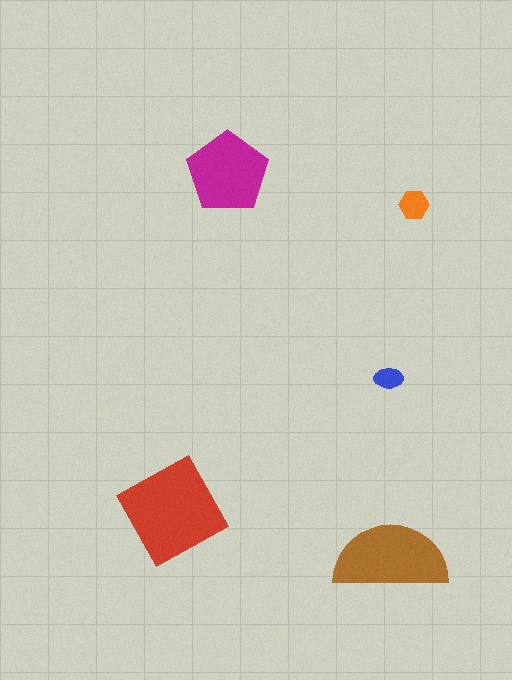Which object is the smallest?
The blue ellipse.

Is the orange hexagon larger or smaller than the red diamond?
Smaller.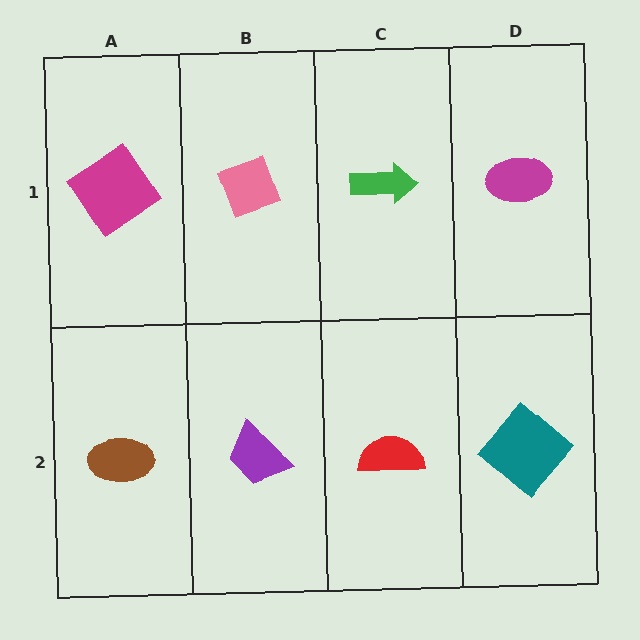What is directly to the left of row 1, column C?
A pink diamond.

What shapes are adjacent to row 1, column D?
A teal diamond (row 2, column D), a green arrow (row 1, column C).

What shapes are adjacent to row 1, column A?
A brown ellipse (row 2, column A), a pink diamond (row 1, column B).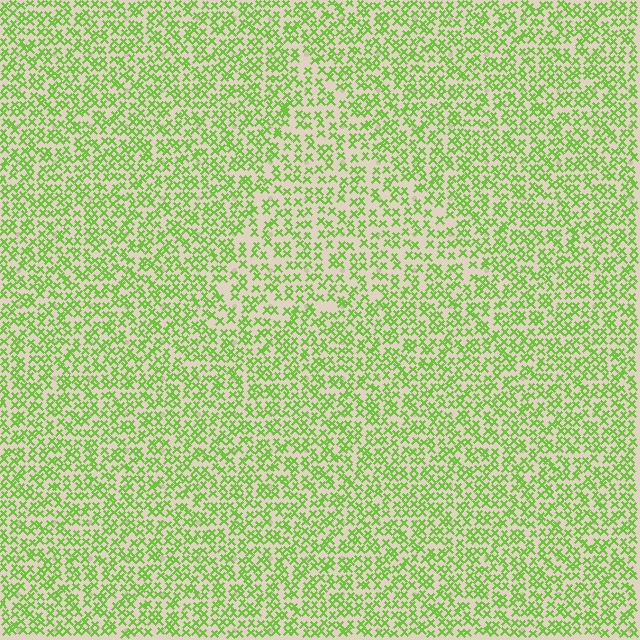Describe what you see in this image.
The image contains small lime elements arranged at two different densities. A triangle-shaped region is visible where the elements are less densely packed than the surrounding area.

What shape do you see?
I see a triangle.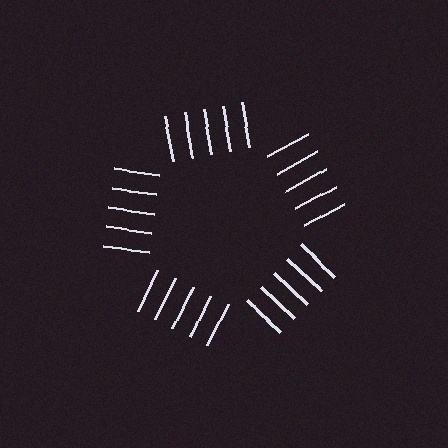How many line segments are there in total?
25 — 5 along each of the 5 edges.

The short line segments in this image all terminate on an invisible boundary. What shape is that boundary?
An illusory pentagon — the line segments terminate on its edges but no continuous stroke is drawn.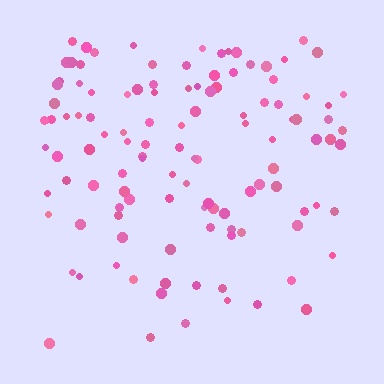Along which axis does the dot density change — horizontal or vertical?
Vertical.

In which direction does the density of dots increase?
From bottom to top, with the top side densest.